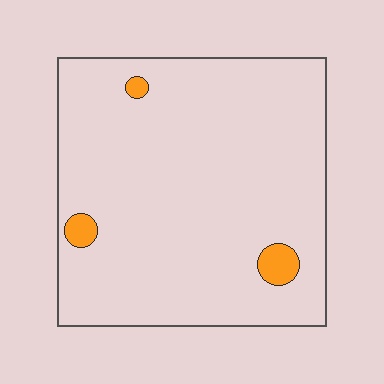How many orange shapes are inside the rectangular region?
3.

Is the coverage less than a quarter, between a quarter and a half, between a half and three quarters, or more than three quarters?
Less than a quarter.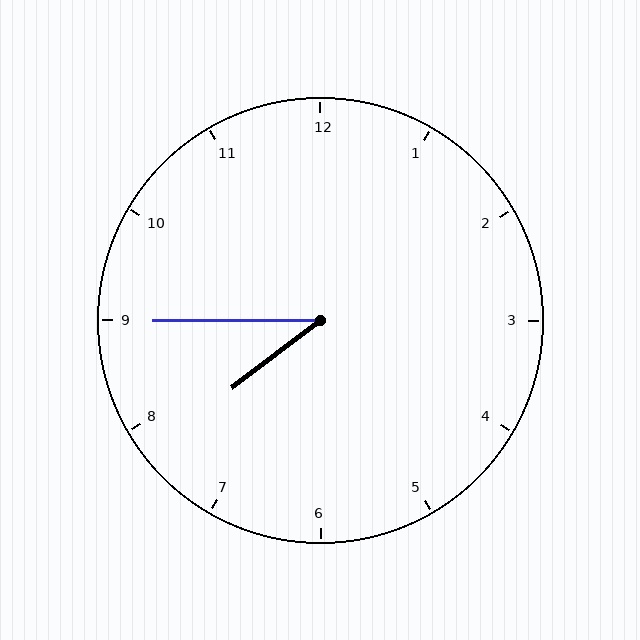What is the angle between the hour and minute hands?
Approximately 38 degrees.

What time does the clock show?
7:45.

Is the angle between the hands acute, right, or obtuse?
It is acute.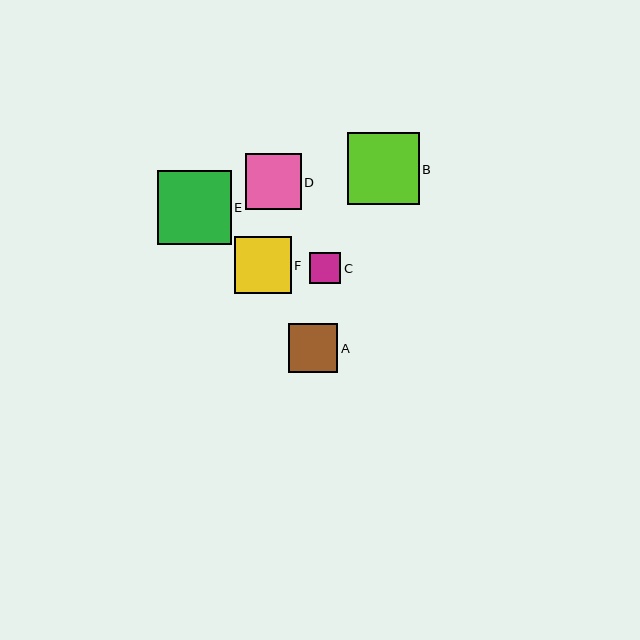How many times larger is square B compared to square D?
Square B is approximately 1.3 times the size of square D.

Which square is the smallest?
Square C is the smallest with a size of approximately 31 pixels.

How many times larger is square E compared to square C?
Square E is approximately 2.4 times the size of square C.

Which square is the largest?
Square E is the largest with a size of approximately 73 pixels.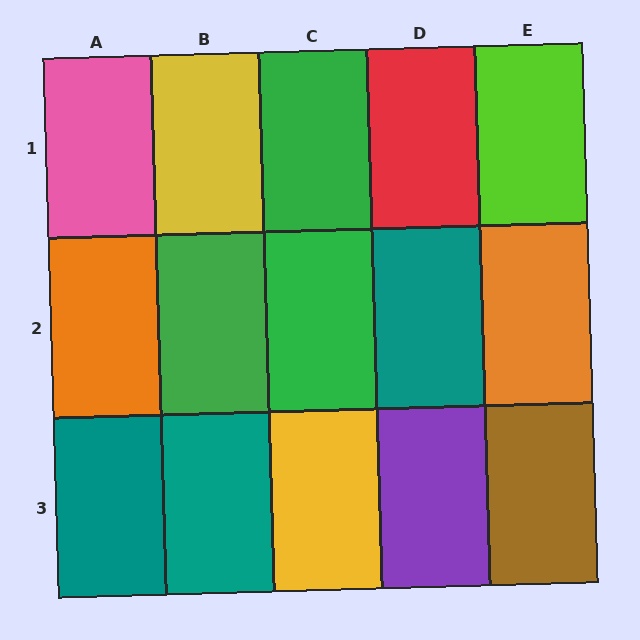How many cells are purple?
1 cell is purple.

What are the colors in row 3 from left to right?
Teal, teal, yellow, purple, brown.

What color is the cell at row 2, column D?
Teal.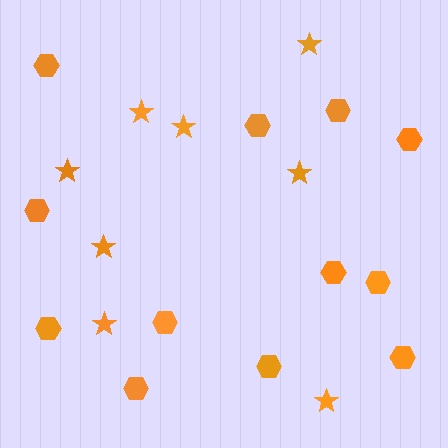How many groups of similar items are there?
There are 2 groups: one group of hexagons (12) and one group of stars (8).